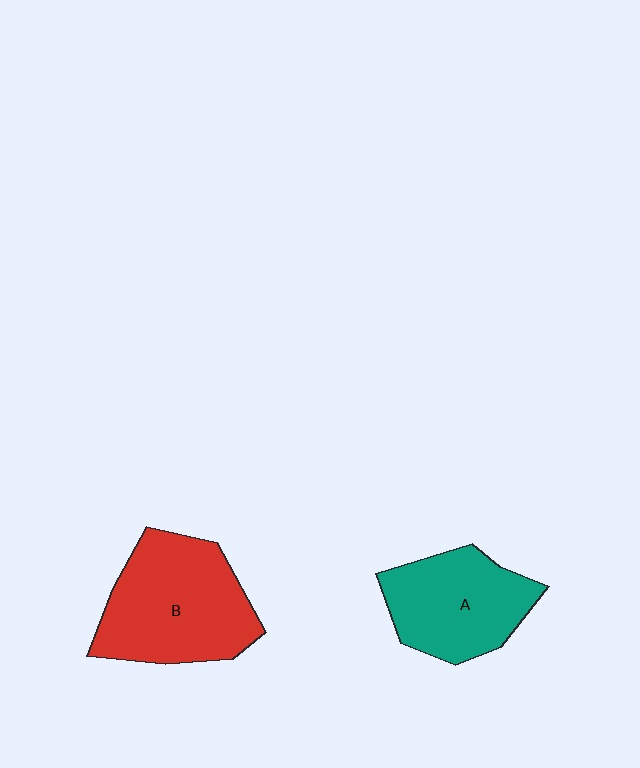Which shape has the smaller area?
Shape A (teal).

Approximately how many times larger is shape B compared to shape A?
Approximately 1.3 times.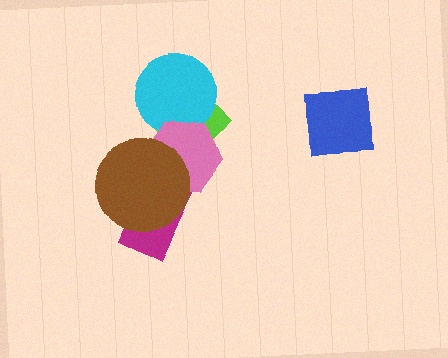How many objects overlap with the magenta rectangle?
2 objects overlap with the magenta rectangle.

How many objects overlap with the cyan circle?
2 objects overlap with the cyan circle.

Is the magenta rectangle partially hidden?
Yes, it is partially covered by another shape.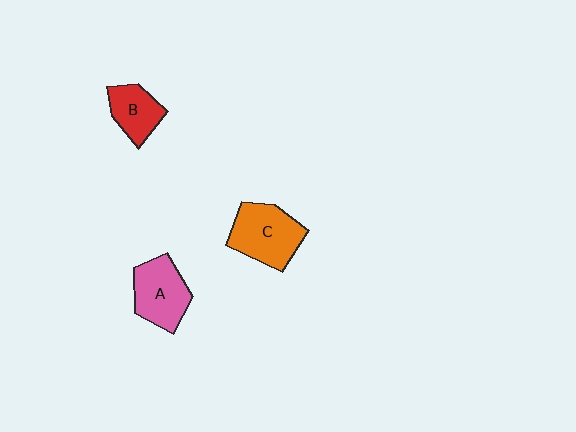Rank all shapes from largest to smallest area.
From largest to smallest: C (orange), A (pink), B (red).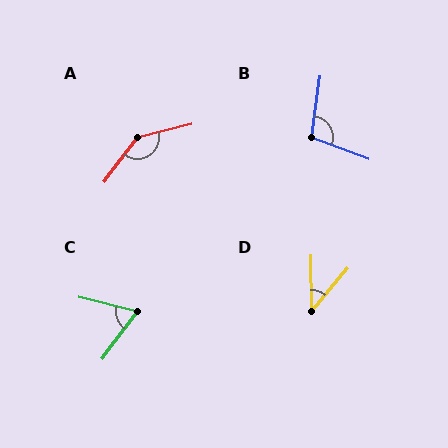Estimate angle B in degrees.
Approximately 102 degrees.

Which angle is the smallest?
D, at approximately 41 degrees.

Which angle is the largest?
A, at approximately 141 degrees.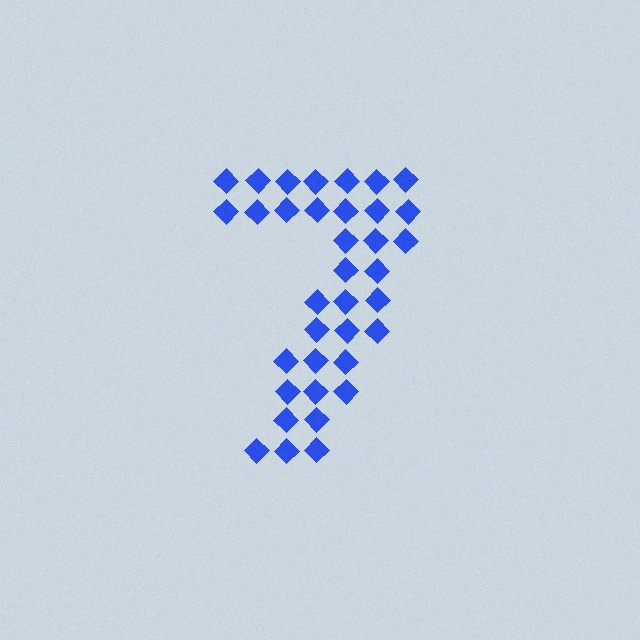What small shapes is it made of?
It is made of small diamonds.